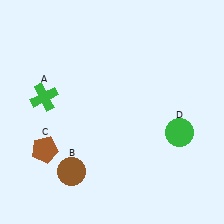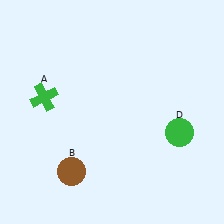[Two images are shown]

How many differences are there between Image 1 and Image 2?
There is 1 difference between the two images.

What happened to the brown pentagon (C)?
The brown pentagon (C) was removed in Image 2. It was in the bottom-left area of Image 1.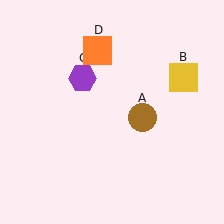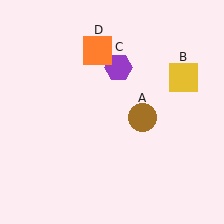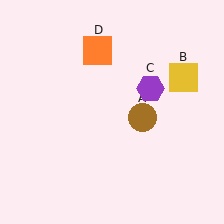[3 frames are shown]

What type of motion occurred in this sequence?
The purple hexagon (object C) rotated clockwise around the center of the scene.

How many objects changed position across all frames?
1 object changed position: purple hexagon (object C).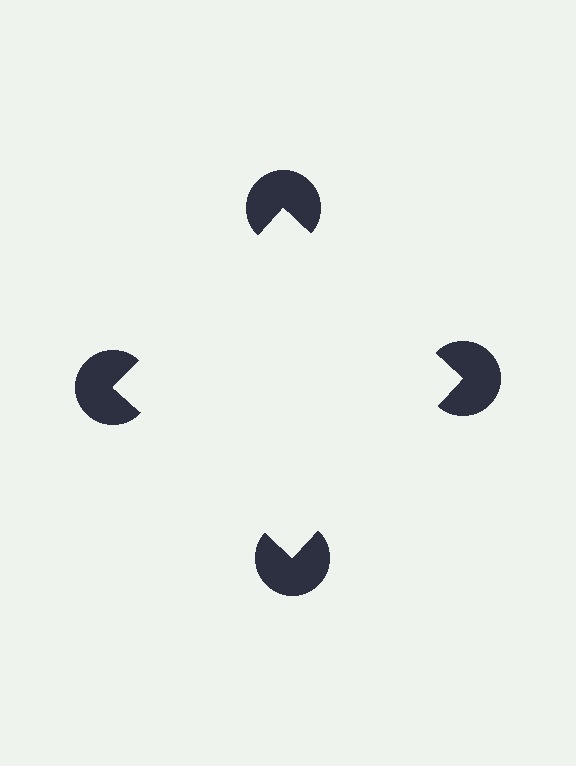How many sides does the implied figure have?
4 sides.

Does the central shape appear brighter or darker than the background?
It typically appears slightly brighter than the background, even though no actual brightness change is drawn.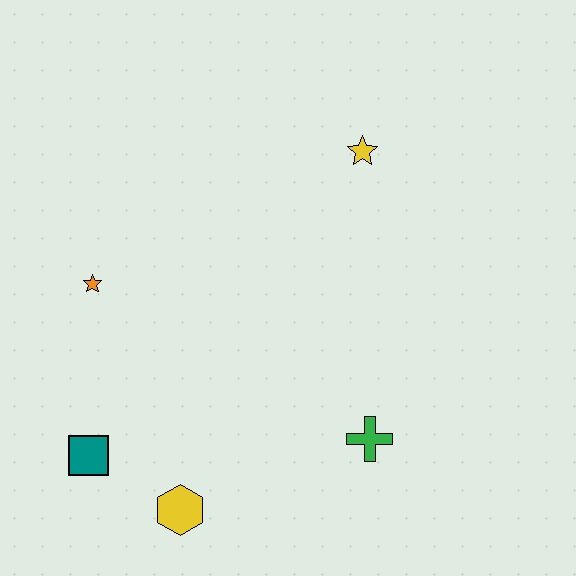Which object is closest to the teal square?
The yellow hexagon is closest to the teal square.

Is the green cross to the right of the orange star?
Yes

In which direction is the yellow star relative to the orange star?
The yellow star is to the right of the orange star.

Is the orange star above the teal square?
Yes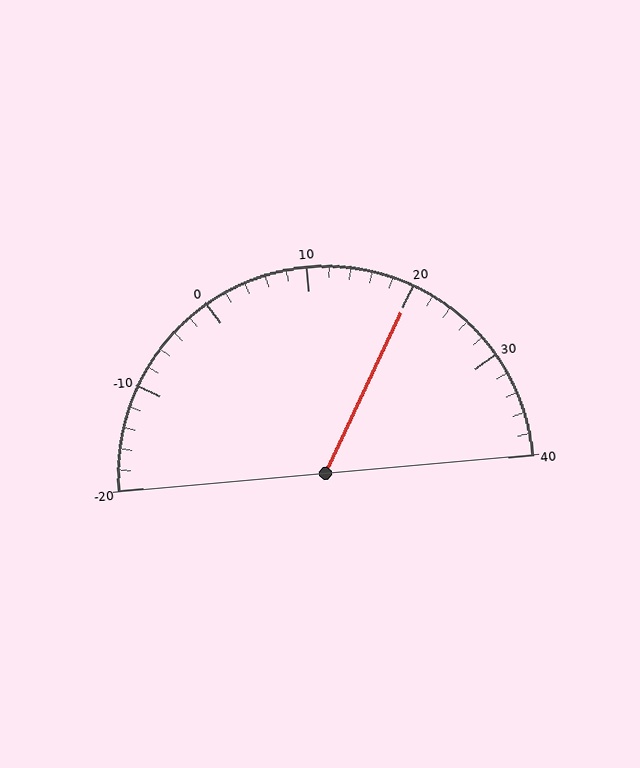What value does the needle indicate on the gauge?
The needle indicates approximately 20.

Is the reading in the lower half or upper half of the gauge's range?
The reading is in the upper half of the range (-20 to 40).